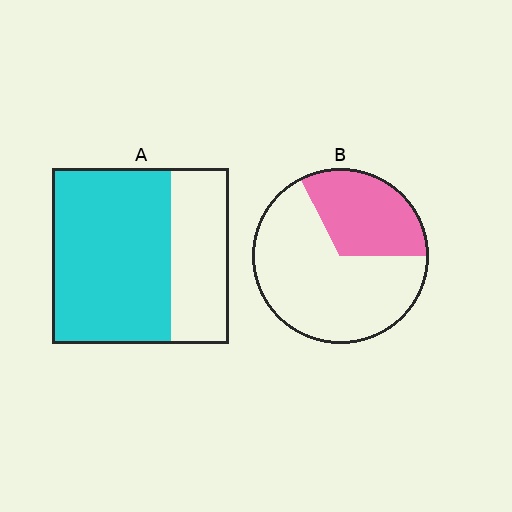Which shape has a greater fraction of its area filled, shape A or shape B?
Shape A.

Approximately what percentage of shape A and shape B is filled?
A is approximately 65% and B is approximately 35%.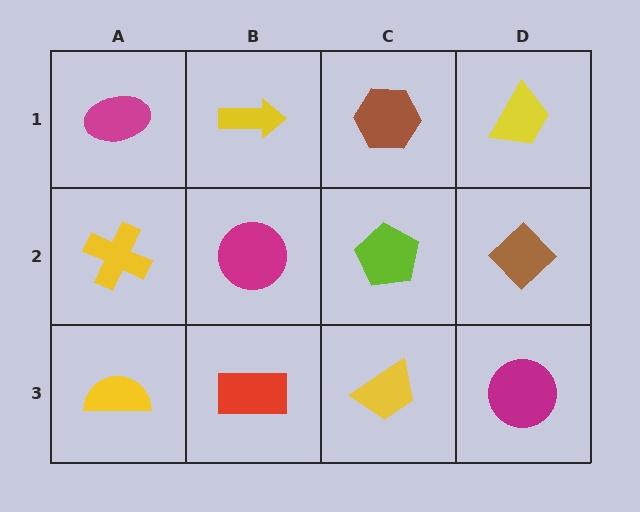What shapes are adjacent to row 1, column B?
A magenta circle (row 2, column B), a magenta ellipse (row 1, column A), a brown hexagon (row 1, column C).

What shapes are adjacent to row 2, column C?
A brown hexagon (row 1, column C), a yellow trapezoid (row 3, column C), a magenta circle (row 2, column B), a brown diamond (row 2, column D).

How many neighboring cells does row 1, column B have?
3.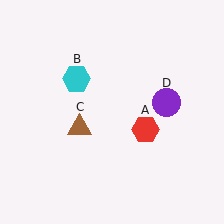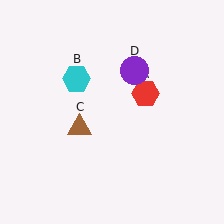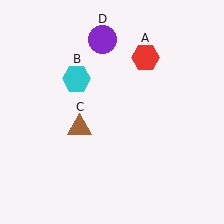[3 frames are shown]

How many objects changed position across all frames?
2 objects changed position: red hexagon (object A), purple circle (object D).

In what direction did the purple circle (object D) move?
The purple circle (object D) moved up and to the left.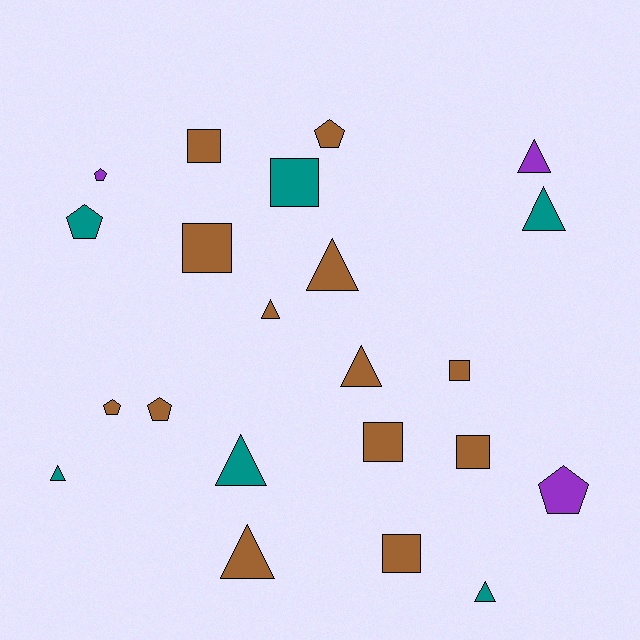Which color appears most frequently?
Brown, with 13 objects.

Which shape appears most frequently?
Triangle, with 9 objects.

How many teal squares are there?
There is 1 teal square.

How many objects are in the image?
There are 22 objects.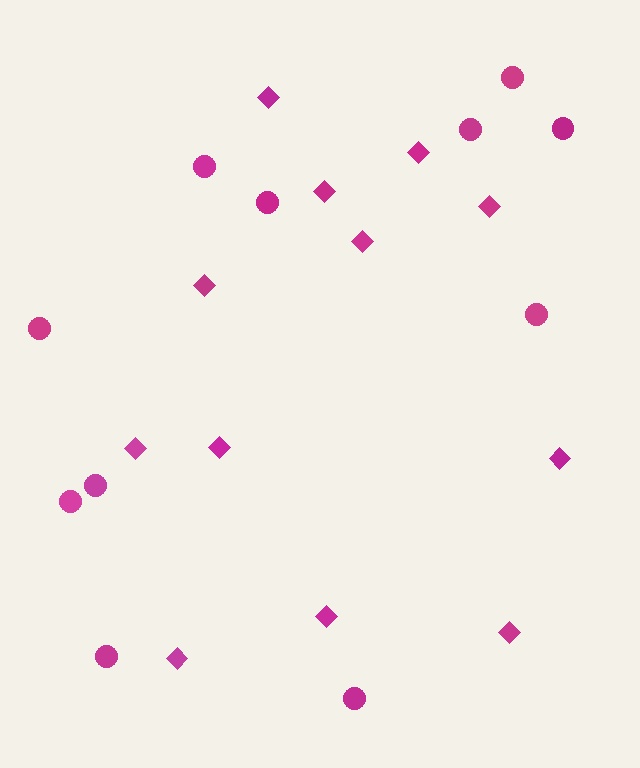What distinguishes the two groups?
There are 2 groups: one group of diamonds (12) and one group of circles (11).